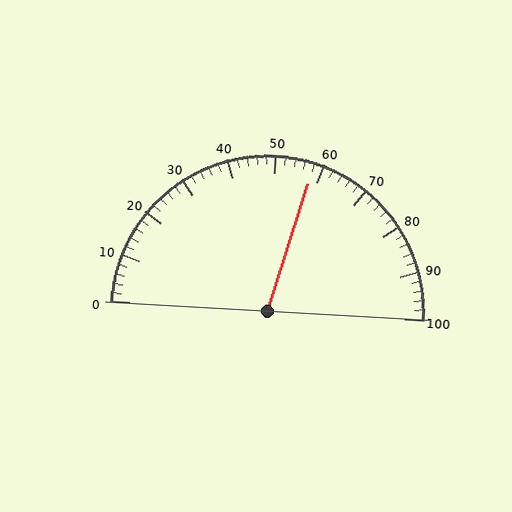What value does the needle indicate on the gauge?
The needle indicates approximately 58.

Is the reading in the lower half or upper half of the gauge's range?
The reading is in the upper half of the range (0 to 100).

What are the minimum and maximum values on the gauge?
The gauge ranges from 0 to 100.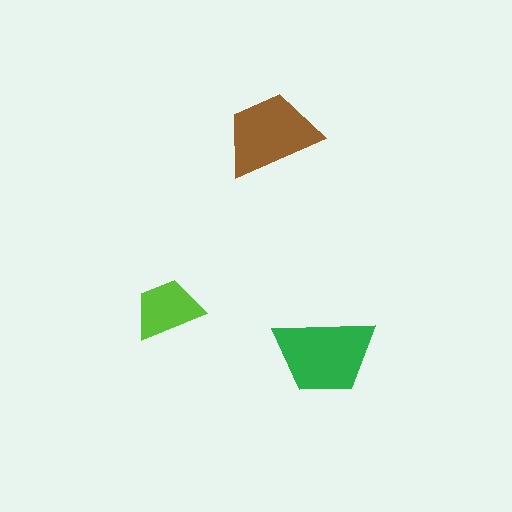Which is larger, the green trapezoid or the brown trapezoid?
The green one.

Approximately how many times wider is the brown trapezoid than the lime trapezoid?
About 1.5 times wider.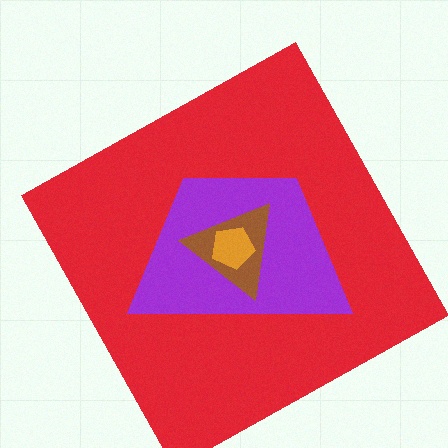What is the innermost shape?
The orange pentagon.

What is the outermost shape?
The red square.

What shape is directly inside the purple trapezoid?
The brown triangle.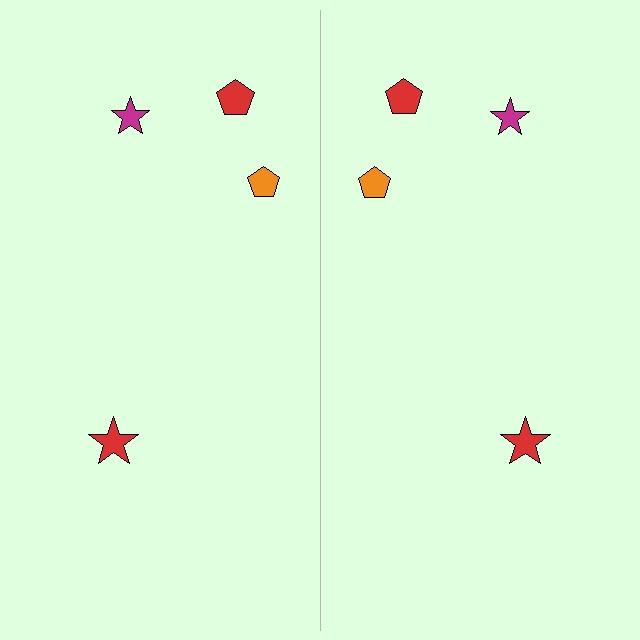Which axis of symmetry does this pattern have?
The pattern has a vertical axis of symmetry running through the center of the image.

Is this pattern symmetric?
Yes, this pattern has bilateral (reflection) symmetry.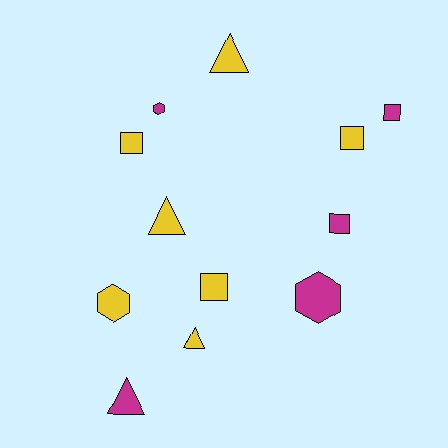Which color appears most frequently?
Yellow, with 7 objects.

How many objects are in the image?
There are 12 objects.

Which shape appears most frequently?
Square, with 5 objects.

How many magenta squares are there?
There are 2 magenta squares.